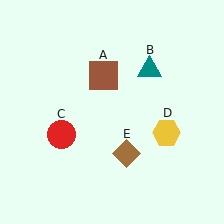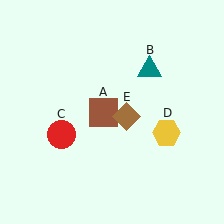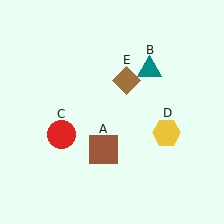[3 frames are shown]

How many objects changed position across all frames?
2 objects changed position: brown square (object A), brown diamond (object E).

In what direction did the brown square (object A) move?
The brown square (object A) moved down.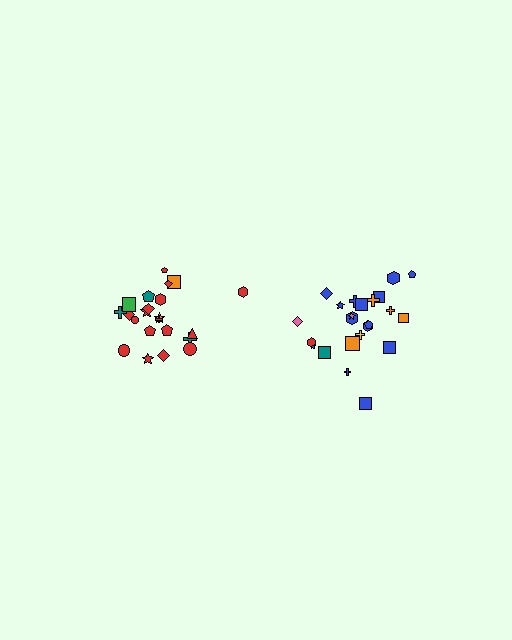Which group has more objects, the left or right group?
The right group.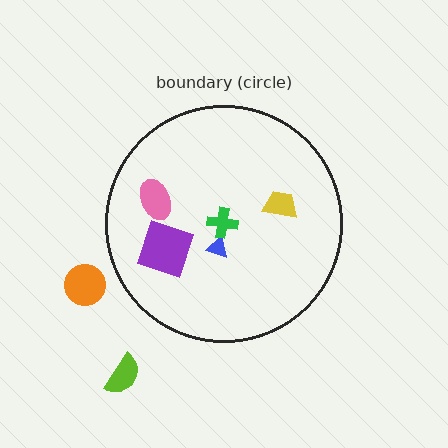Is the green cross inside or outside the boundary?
Inside.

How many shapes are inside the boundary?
5 inside, 2 outside.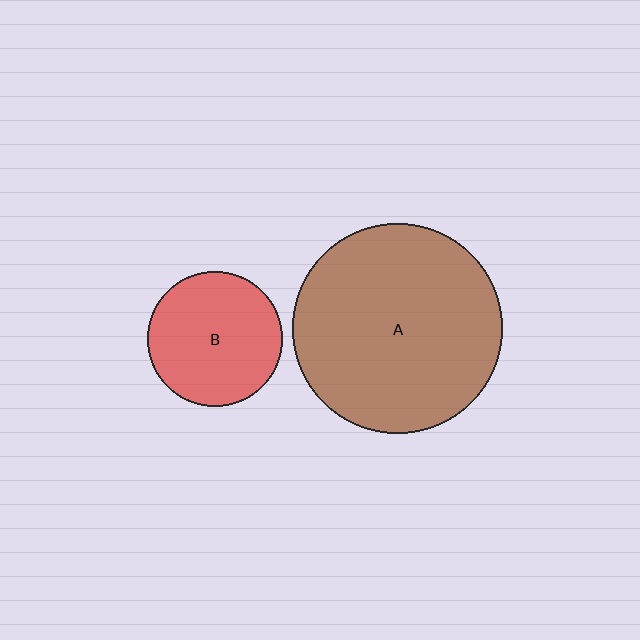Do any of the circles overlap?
No, none of the circles overlap.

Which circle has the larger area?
Circle A (brown).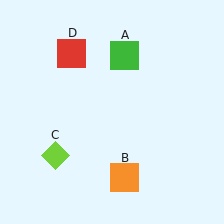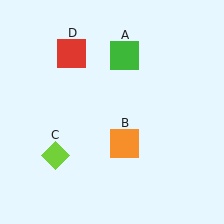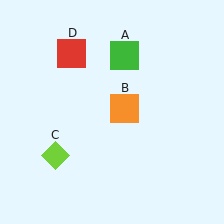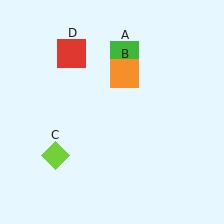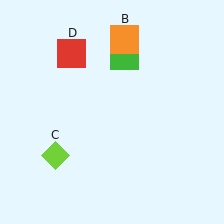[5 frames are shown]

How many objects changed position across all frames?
1 object changed position: orange square (object B).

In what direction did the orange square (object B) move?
The orange square (object B) moved up.